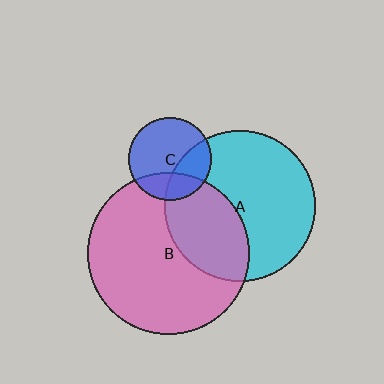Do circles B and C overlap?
Yes.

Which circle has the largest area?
Circle B (pink).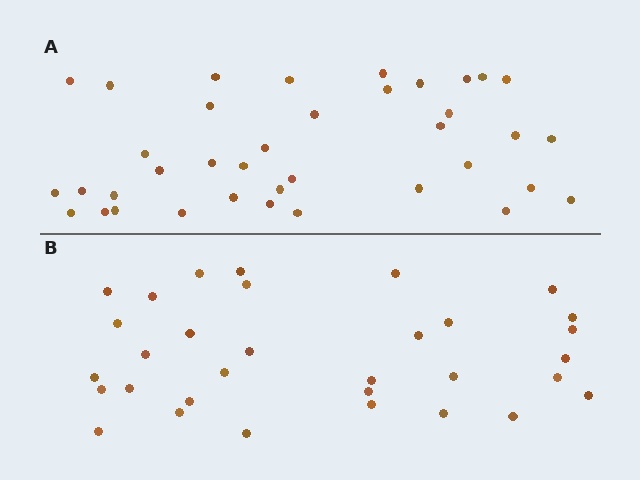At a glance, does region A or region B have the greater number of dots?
Region A (the top region) has more dots.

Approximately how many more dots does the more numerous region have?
Region A has about 6 more dots than region B.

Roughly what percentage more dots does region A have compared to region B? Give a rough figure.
About 20% more.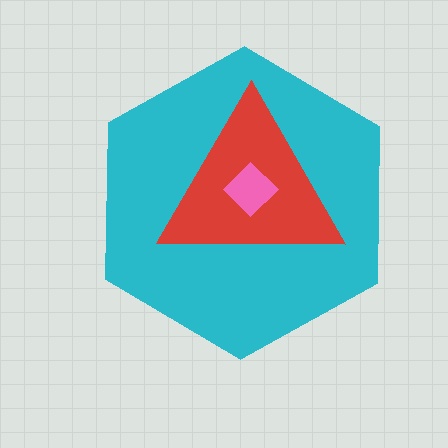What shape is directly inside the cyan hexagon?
The red triangle.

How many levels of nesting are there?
3.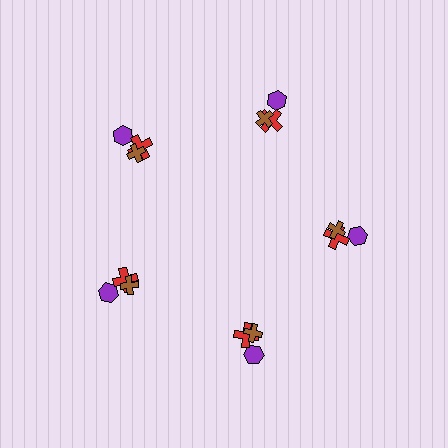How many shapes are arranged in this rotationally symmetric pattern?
There are 15 shapes, arranged in 5 groups of 3.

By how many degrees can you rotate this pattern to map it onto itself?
The pattern maps onto itself every 72 degrees of rotation.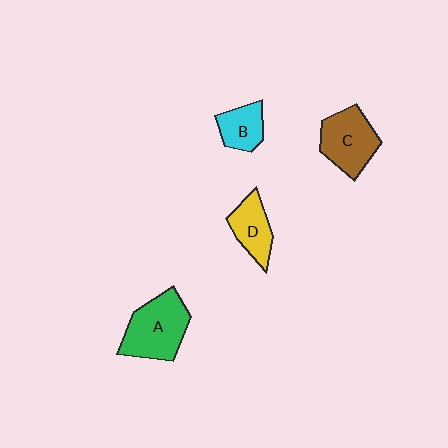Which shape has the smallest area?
Shape B (cyan).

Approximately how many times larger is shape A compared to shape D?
Approximately 1.6 times.